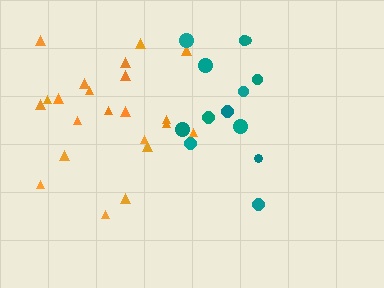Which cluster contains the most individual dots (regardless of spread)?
Orange (22).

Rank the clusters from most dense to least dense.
orange, teal.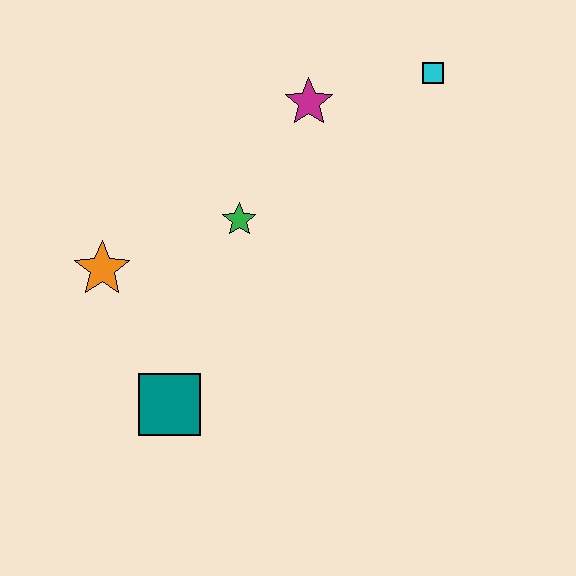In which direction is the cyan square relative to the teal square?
The cyan square is above the teal square.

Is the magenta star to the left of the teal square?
No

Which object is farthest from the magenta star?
The teal square is farthest from the magenta star.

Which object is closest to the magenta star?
The cyan square is closest to the magenta star.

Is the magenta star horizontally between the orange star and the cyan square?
Yes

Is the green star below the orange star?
No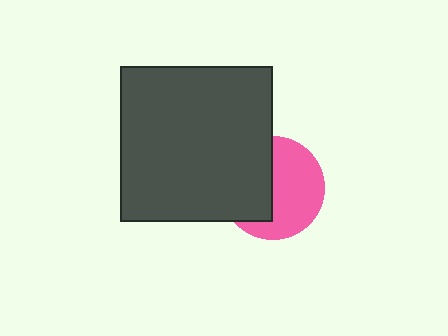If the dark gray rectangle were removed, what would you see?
You would see the complete pink circle.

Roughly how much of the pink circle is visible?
About half of it is visible (roughly 56%).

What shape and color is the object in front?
The object in front is a dark gray rectangle.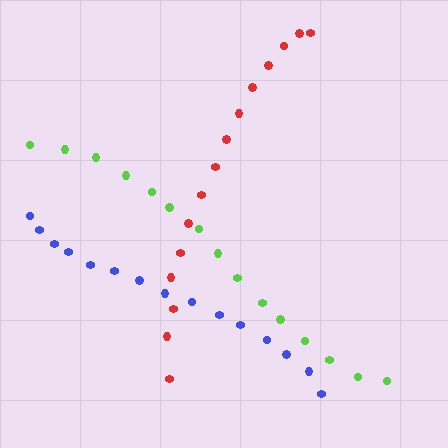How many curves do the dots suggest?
There are 3 distinct paths.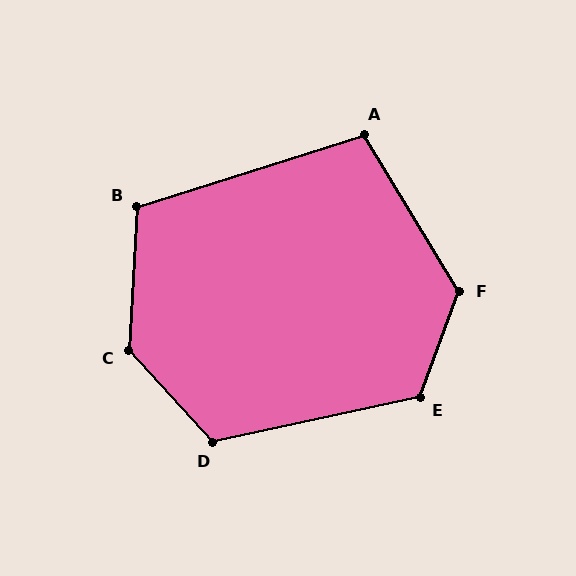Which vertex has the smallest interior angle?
A, at approximately 104 degrees.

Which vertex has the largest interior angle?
C, at approximately 134 degrees.